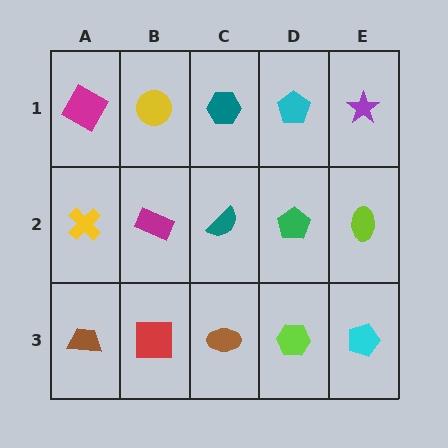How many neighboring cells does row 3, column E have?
2.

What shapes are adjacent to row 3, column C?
A teal semicircle (row 2, column C), a red square (row 3, column B), a lime hexagon (row 3, column D).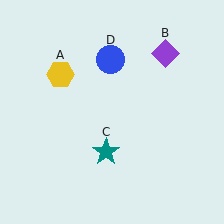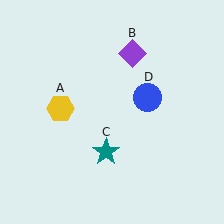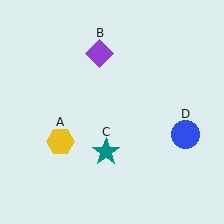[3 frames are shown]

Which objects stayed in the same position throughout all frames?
Teal star (object C) remained stationary.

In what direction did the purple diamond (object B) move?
The purple diamond (object B) moved left.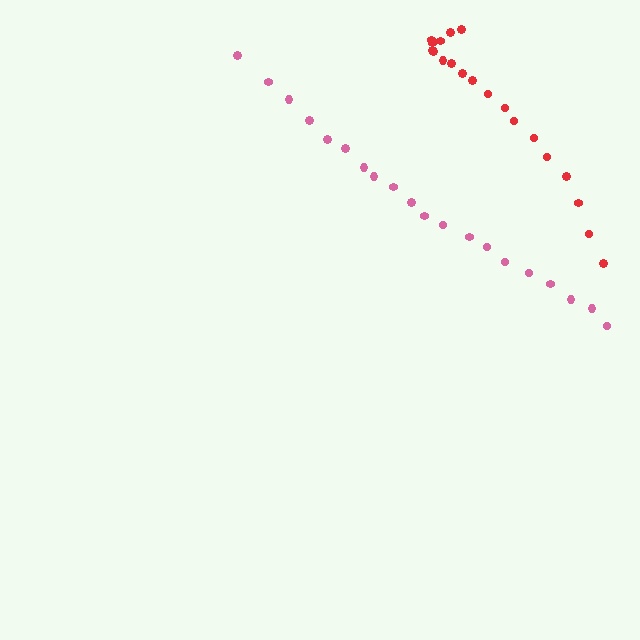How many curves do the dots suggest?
There are 2 distinct paths.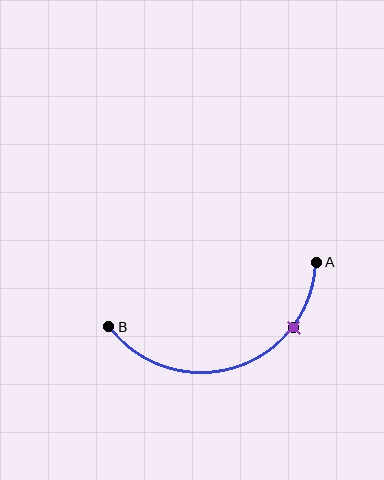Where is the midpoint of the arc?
The arc midpoint is the point on the curve farthest from the straight line joining A and B. It sits below that line.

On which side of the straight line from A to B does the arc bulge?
The arc bulges below the straight line connecting A and B.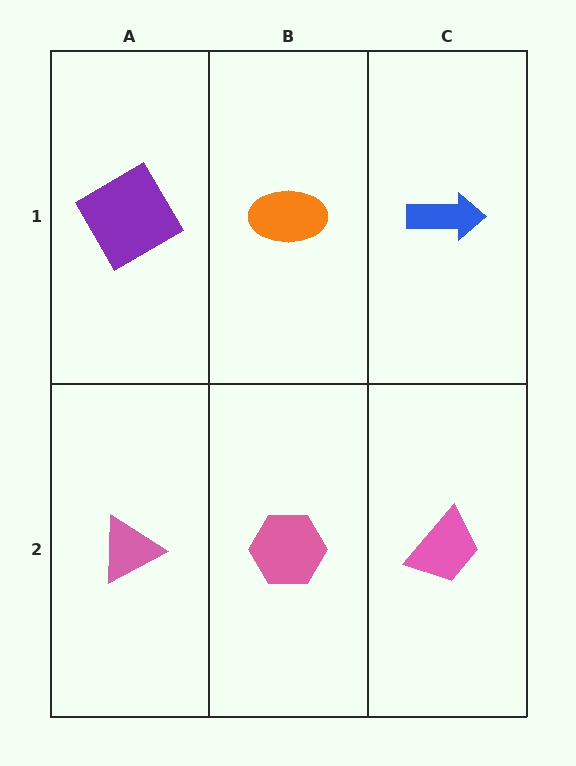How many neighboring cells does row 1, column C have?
2.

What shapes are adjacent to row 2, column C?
A blue arrow (row 1, column C), a pink hexagon (row 2, column B).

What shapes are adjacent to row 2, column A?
A purple diamond (row 1, column A), a pink hexagon (row 2, column B).